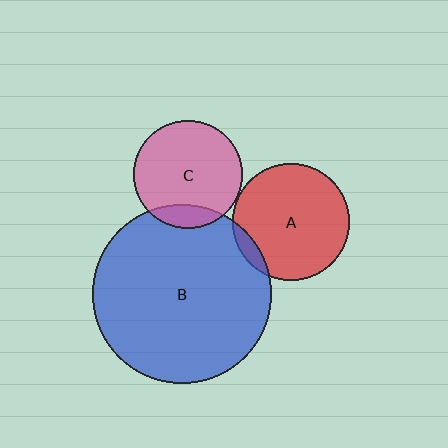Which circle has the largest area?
Circle B (blue).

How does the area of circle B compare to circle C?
Approximately 2.7 times.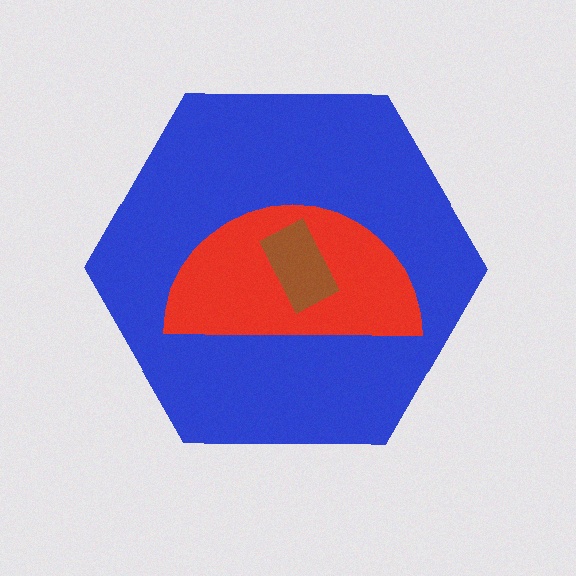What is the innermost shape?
The brown rectangle.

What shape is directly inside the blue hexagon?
The red semicircle.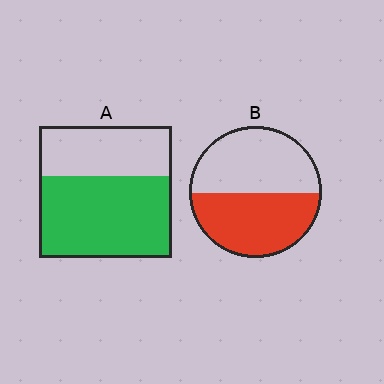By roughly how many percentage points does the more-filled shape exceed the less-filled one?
By roughly 15 percentage points (A over B).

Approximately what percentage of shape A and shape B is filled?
A is approximately 60% and B is approximately 50%.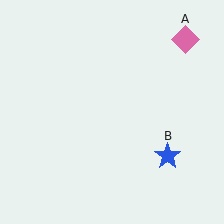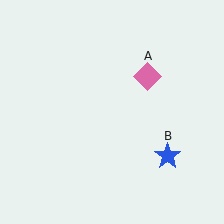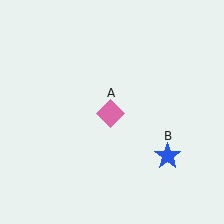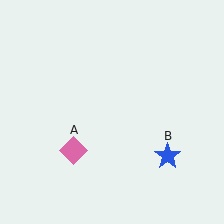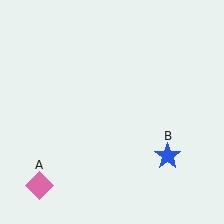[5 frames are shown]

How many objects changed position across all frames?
1 object changed position: pink diamond (object A).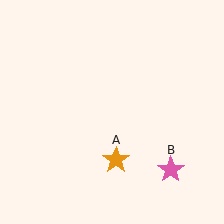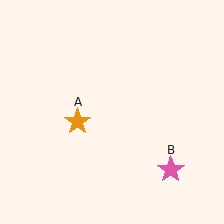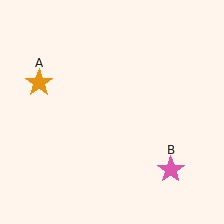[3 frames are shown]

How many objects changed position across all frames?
1 object changed position: orange star (object A).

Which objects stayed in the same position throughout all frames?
Pink star (object B) remained stationary.